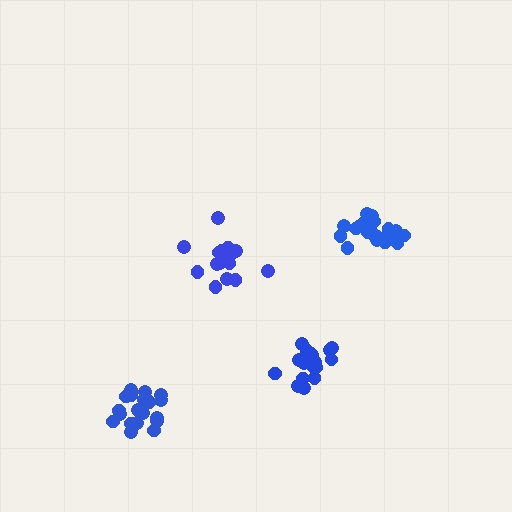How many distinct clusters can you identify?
There are 4 distinct clusters.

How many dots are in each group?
Group 1: 20 dots, Group 2: 20 dots, Group 3: 19 dots, Group 4: 17 dots (76 total).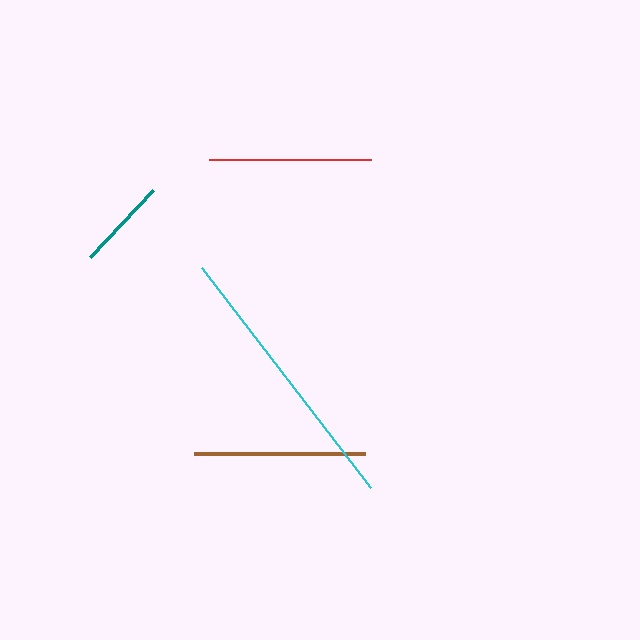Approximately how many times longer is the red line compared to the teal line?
The red line is approximately 1.8 times the length of the teal line.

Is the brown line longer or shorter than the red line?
The brown line is longer than the red line.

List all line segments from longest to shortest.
From longest to shortest: cyan, brown, red, teal.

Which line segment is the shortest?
The teal line is the shortest at approximately 92 pixels.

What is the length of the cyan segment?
The cyan segment is approximately 278 pixels long.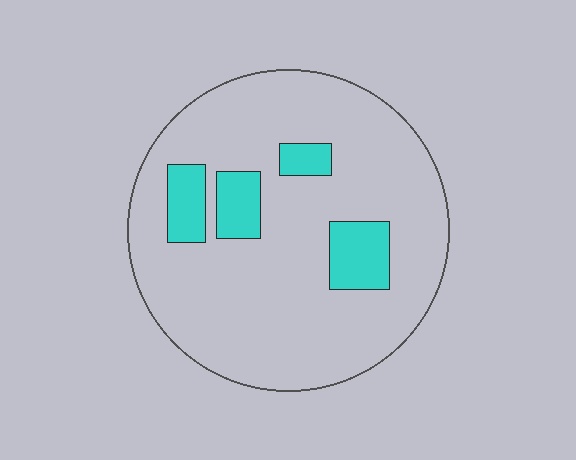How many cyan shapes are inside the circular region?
4.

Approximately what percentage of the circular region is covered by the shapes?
Approximately 15%.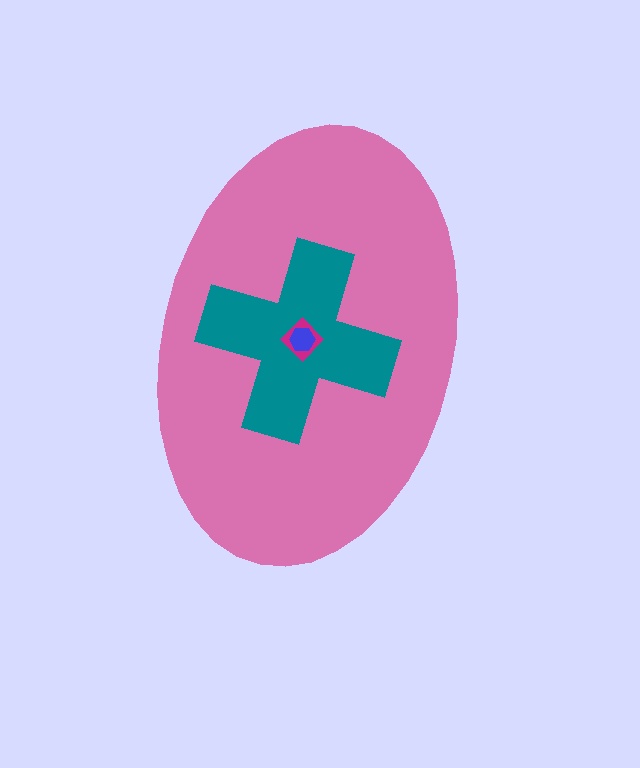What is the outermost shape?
The pink ellipse.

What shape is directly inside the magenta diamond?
The blue hexagon.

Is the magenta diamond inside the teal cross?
Yes.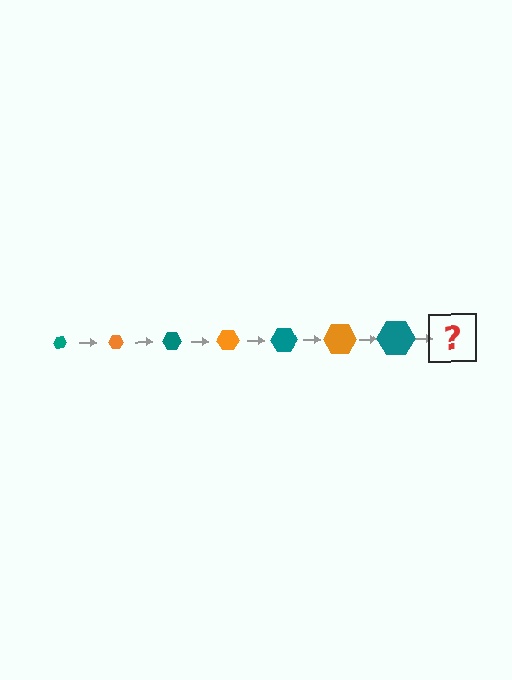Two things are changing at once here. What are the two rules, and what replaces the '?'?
The two rules are that the hexagon grows larger each step and the color cycles through teal and orange. The '?' should be an orange hexagon, larger than the previous one.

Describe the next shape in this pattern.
It should be an orange hexagon, larger than the previous one.